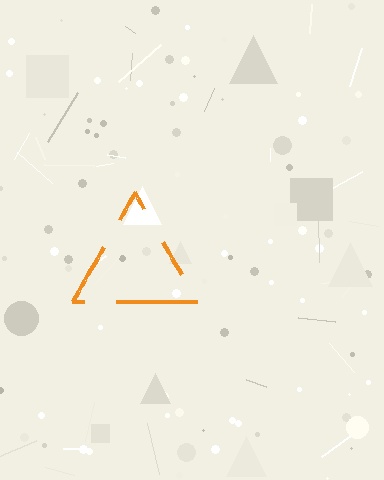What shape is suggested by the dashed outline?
The dashed outline suggests a triangle.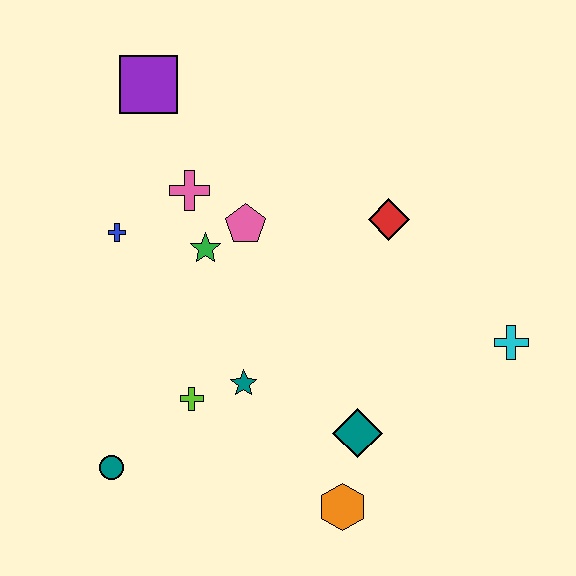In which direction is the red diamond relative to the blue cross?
The red diamond is to the right of the blue cross.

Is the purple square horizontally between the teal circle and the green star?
Yes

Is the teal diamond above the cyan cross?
No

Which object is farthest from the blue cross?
The cyan cross is farthest from the blue cross.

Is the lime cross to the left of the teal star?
Yes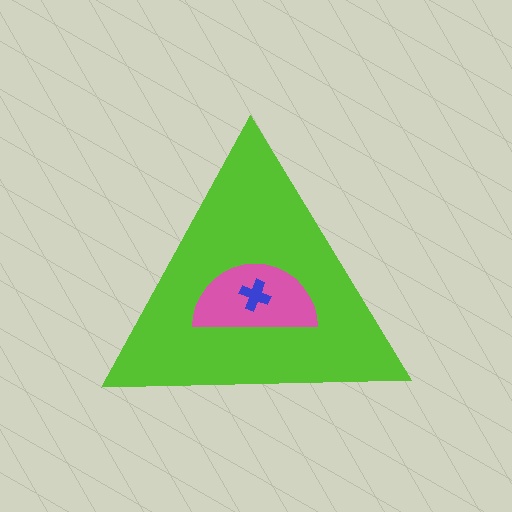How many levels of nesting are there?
3.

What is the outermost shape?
The lime triangle.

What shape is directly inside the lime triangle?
The pink semicircle.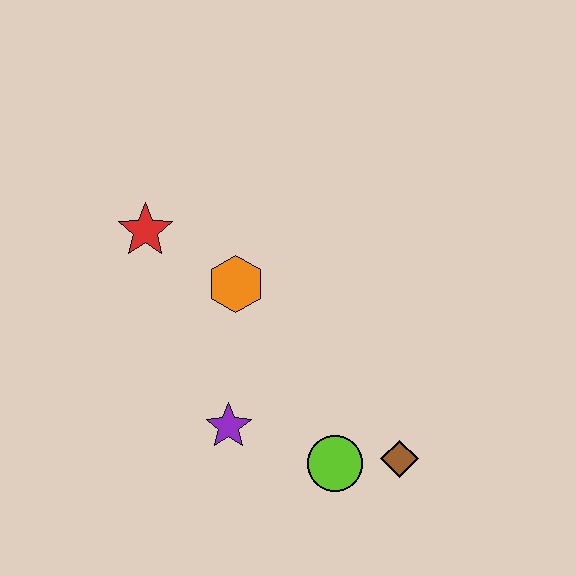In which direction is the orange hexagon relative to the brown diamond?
The orange hexagon is above the brown diamond.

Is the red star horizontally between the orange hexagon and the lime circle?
No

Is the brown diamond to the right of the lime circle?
Yes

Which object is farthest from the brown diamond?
The red star is farthest from the brown diamond.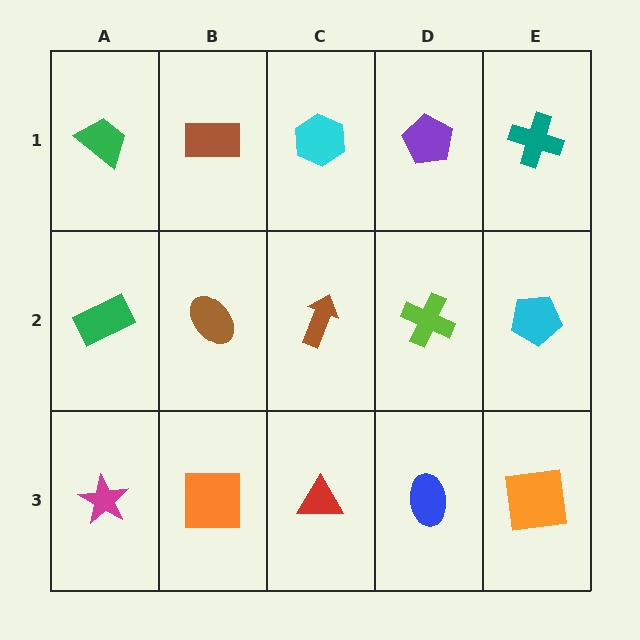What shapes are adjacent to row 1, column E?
A cyan pentagon (row 2, column E), a purple pentagon (row 1, column D).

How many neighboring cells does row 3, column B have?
3.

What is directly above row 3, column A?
A green rectangle.